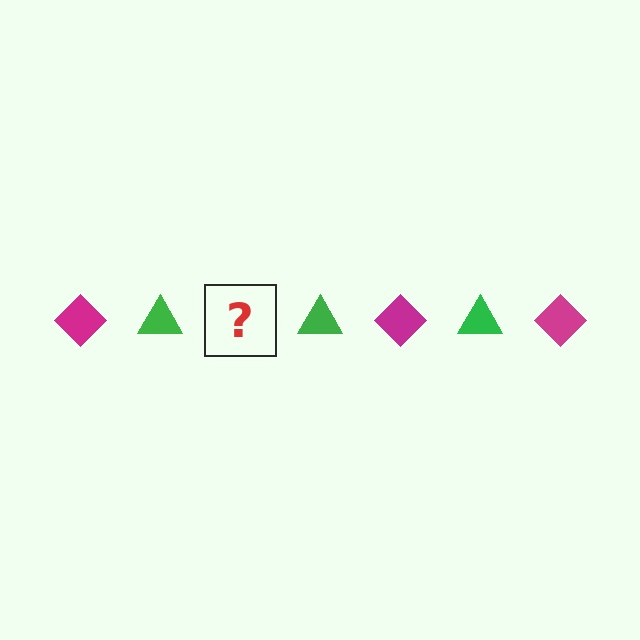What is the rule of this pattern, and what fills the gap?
The rule is that the pattern alternates between magenta diamond and green triangle. The gap should be filled with a magenta diamond.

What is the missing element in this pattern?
The missing element is a magenta diamond.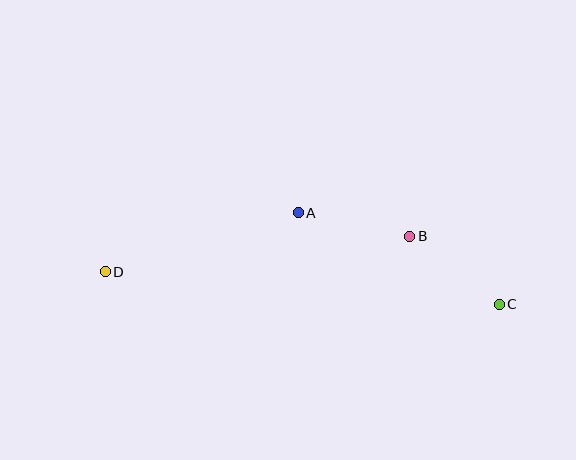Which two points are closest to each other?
Points B and C are closest to each other.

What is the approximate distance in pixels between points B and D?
The distance between B and D is approximately 306 pixels.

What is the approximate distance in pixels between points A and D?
The distance between A and D is approximately 202 pixels.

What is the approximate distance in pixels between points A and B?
The distance between A and B is approximately 114 pixels.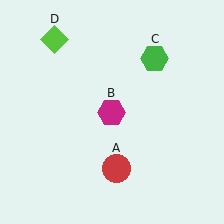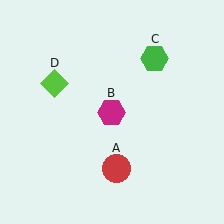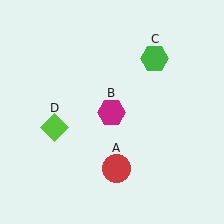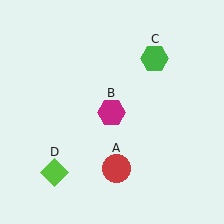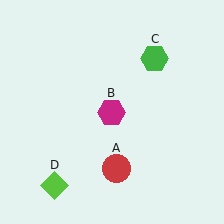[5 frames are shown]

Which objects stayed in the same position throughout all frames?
Red circle (object A) and magenta hexagon (object B) and green hexagon (object C) remained stationary.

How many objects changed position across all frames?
1 object changed position: lime diamond (object D).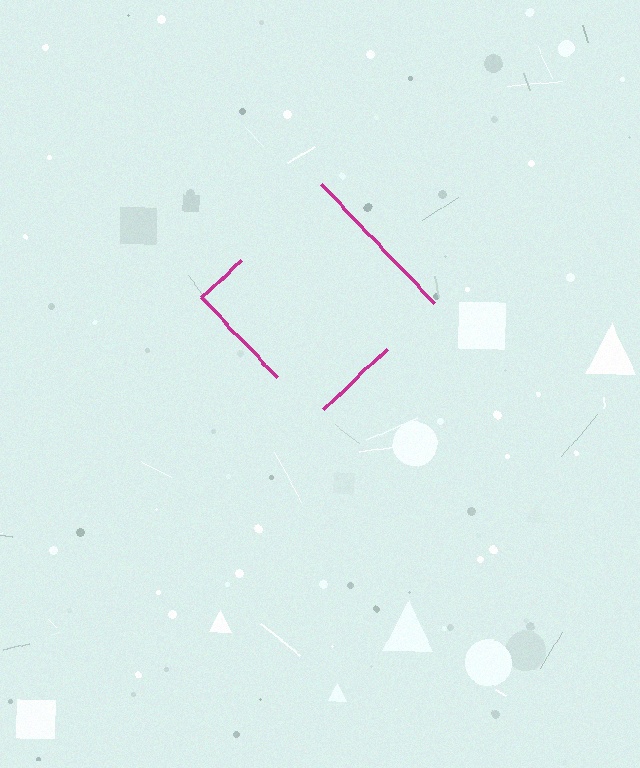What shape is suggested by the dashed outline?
The dashed outline suggests a diamond.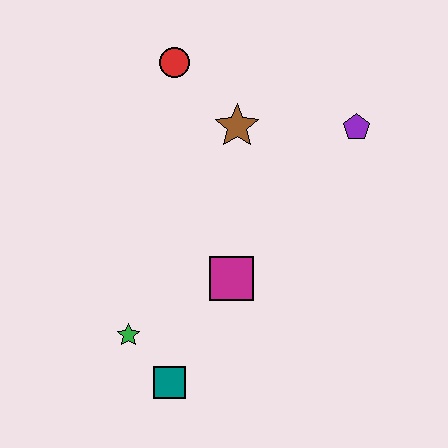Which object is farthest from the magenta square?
The red circle is farthest from the magenta square.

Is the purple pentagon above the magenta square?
Yes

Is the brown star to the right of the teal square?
Yes